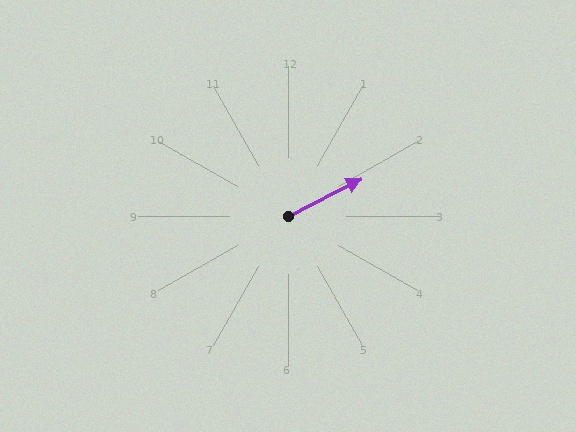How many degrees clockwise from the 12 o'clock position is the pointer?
Approximately 63 degrees.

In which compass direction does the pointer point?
Northeast.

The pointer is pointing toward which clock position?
Roughly 2 o'clock.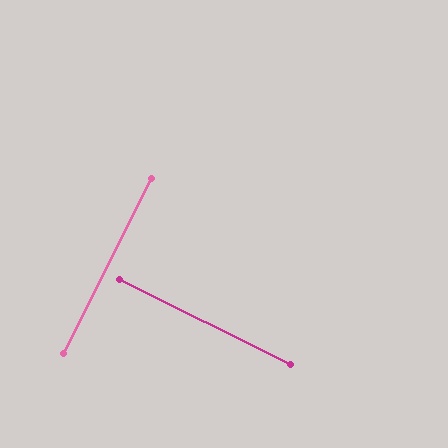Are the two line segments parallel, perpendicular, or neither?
Perpendicular — they meet at approximately 90°.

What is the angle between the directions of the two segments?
Approximately 90 degrees.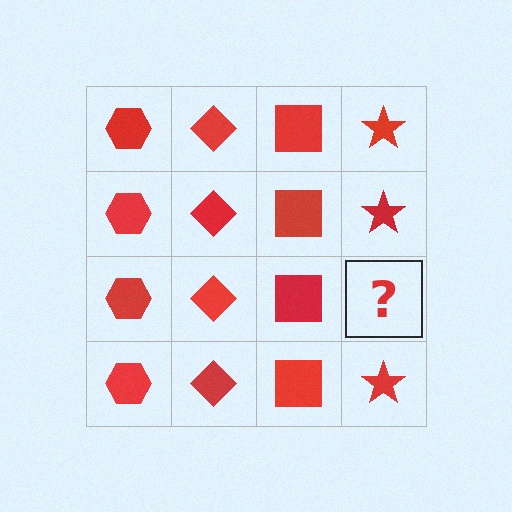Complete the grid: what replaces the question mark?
The question mark should be replaced with a red star.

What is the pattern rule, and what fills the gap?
The rule is that each column has a consistent shape. The gap should be filled with a red star.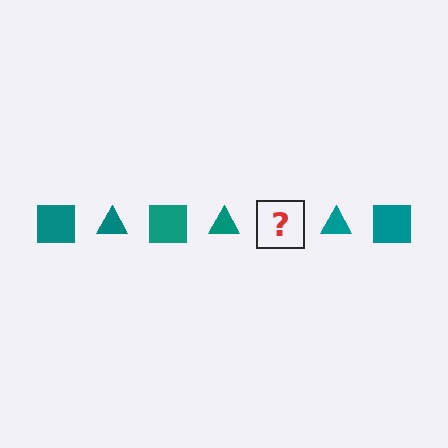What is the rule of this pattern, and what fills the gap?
The rule is that the pattern cycles through square, triangle shapes in teal. The gap should be filled with a teal square.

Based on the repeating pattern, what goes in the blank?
The blank should be a teal square.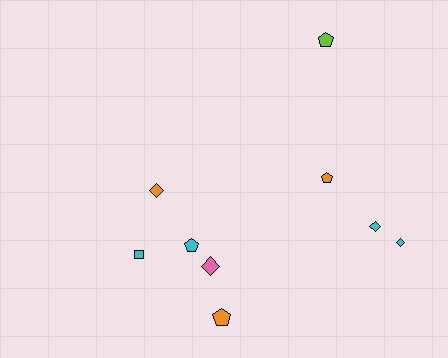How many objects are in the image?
There are 9 objects.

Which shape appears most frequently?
Diamond, with 4 objects.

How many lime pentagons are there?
There is 1 lime pentagon.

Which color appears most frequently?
Cyan, with 4 objects.